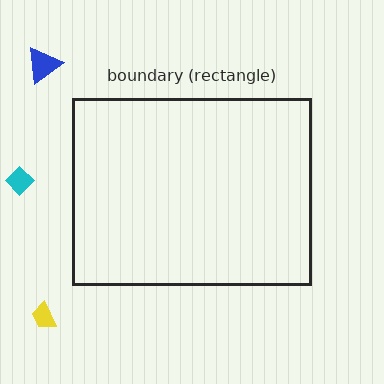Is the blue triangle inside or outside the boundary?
Outside.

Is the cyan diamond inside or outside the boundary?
Outside.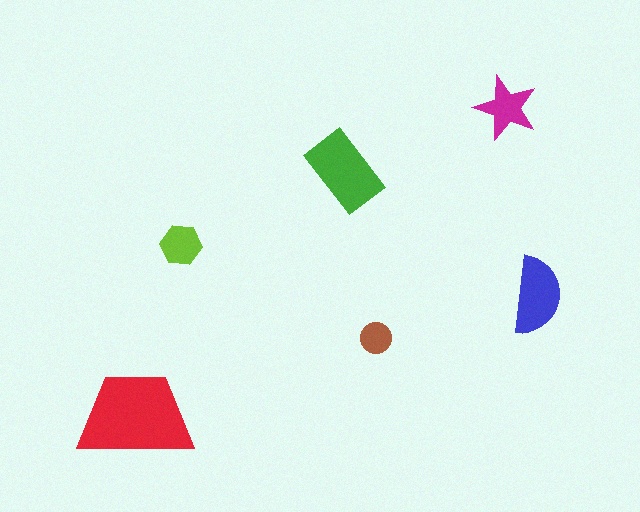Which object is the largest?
The red trapezoid.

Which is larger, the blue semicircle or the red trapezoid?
The red trapezoid.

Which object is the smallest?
The brown circle.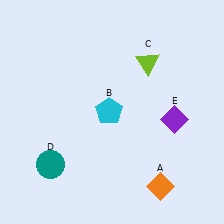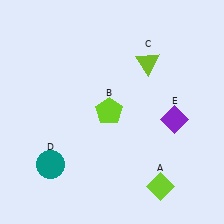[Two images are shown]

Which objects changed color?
A changed from orange to lime. B changed from cyan to lime.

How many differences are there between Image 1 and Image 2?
There are 2 differences between the two images.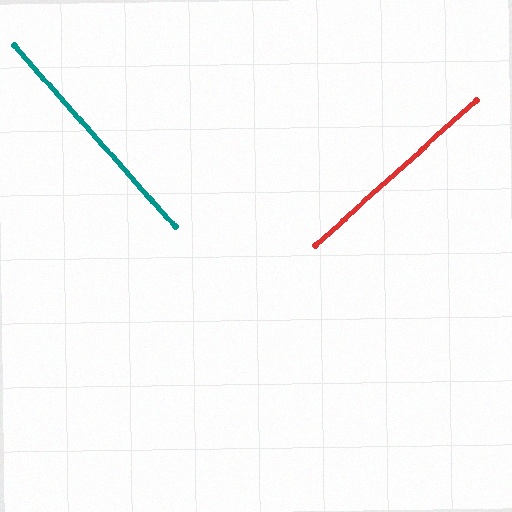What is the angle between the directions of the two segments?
Approximately 90 degrees.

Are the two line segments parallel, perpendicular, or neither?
Perpendicular — they meet at approximately 90°.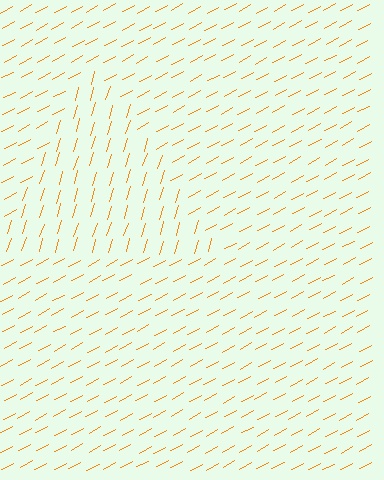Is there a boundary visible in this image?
Yes, there is a texture boundary formed by a change in line orientation.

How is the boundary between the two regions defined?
The boundary is defined purely by a change in line orientation (approximately 45 degrees difference). All lines are the same color and thickness.